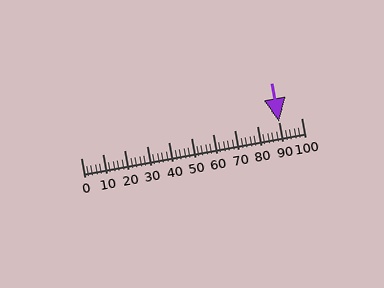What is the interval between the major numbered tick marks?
The major tick marks are spaced 10 units apart.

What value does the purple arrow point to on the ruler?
The purple arrow points to approximately 90.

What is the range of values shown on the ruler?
The ruler shows values from 0 to 100.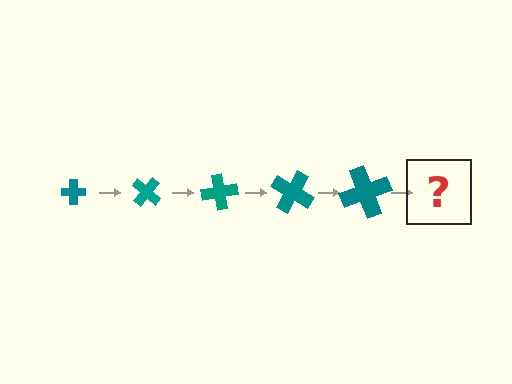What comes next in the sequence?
The next element should be a cross, larger than the previous one and rotated 200 degrees from the start.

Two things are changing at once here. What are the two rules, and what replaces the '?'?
The two rules are that the cross grows larger each step and it rotates 40 degrees each step. The '?' should be a cross, larger than the previous one and rotated 200 degrees from the start.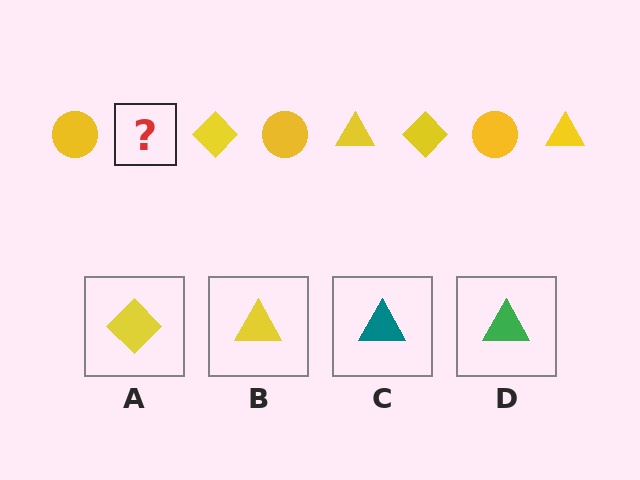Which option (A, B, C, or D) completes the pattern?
B.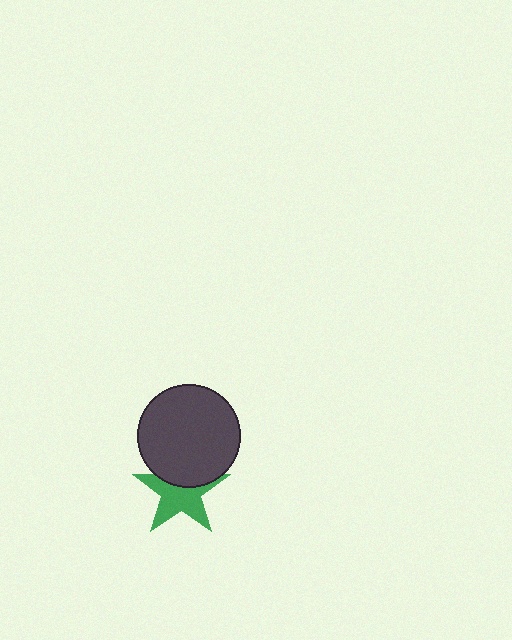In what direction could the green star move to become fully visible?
The green star could move down. That would shift it out from behind the dark gray circle entirely.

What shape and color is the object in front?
The object in front is a dark gray circle.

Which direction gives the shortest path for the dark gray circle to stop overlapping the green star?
Moving up gives the shortest separation.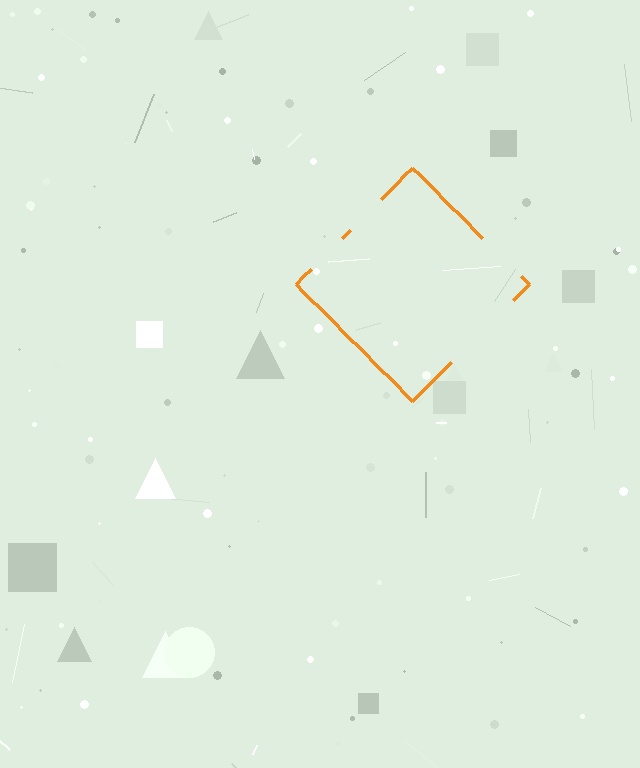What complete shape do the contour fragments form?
The contour fragments form a diamond.